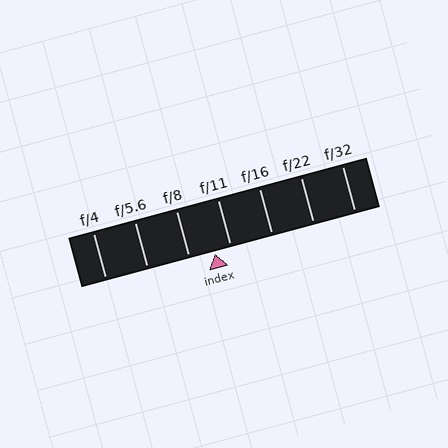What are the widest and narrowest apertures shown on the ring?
The widest aperture shown is f/4 and the narrowest is f/32.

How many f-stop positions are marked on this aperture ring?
There are 7 f-stop positions marked.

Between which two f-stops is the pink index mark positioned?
The index mark is between f/8 and f/11.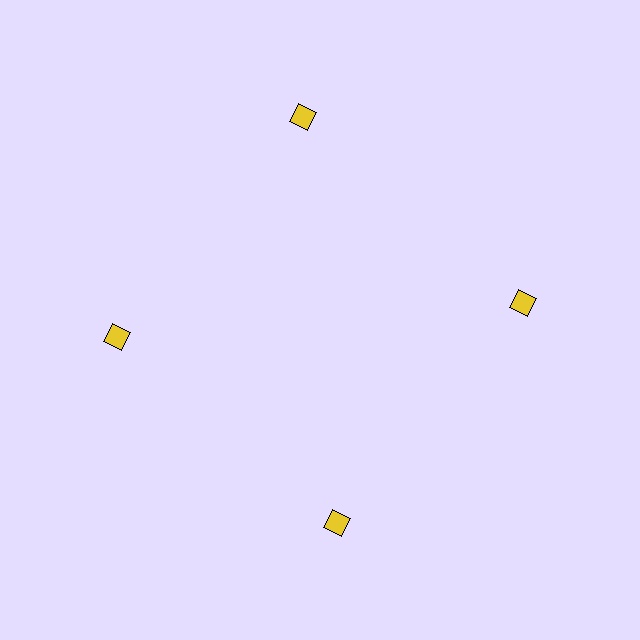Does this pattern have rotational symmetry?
Yes, this pattern has 4-fold rotational symmetry. It looks the same after rotating 90 degrees around the center.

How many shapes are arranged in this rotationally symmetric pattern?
There are 4 shapes, arranged in 4 groups of 1.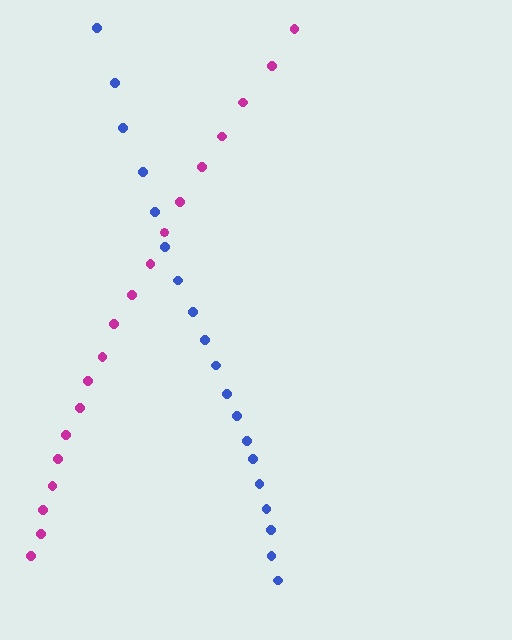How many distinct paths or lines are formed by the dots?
There are 2 distinct paths.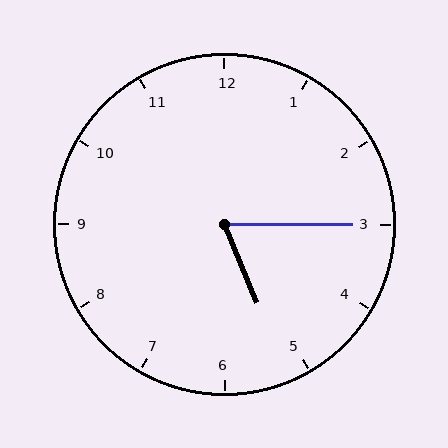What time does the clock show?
5:15.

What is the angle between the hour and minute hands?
Approximately 68 degrees.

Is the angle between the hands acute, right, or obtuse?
It is acute.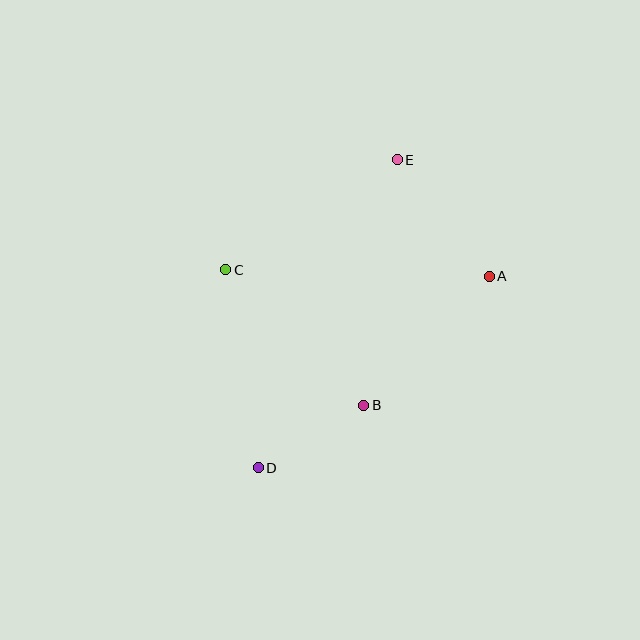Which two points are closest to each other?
Points B and D are closest to each other.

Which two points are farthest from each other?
Points D and E are farthest from each other.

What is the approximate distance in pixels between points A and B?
The distance between A and B is approximately 180 pixels.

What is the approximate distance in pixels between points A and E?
The distance between A and E is approximately 148 pixels.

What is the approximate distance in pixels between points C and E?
The distance between C and E is approximately 204 pixels.